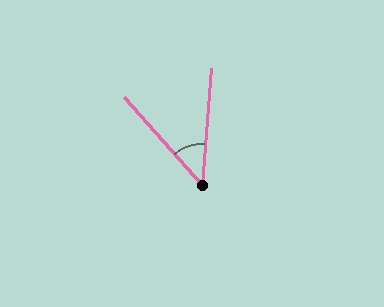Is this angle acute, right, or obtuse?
It is acute.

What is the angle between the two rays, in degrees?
Approximately 46 degrees.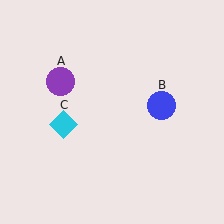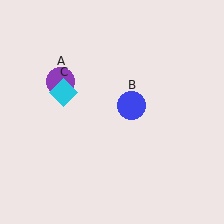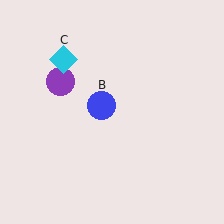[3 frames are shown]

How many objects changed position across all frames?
2 objects changed position: blue circle (object B), cyan diamond (object C).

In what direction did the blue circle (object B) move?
The blue circle (object B) moved left.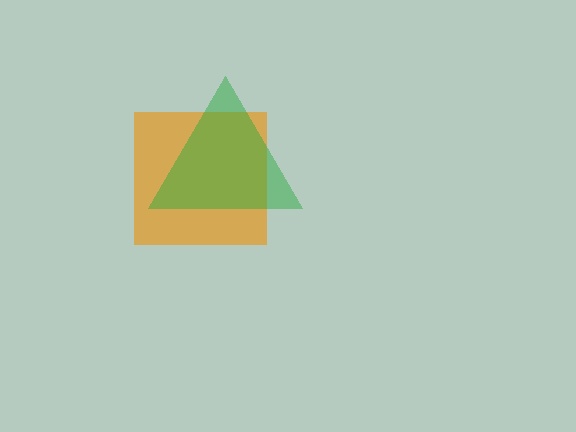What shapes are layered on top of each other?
The layered shapes are: an orange square, a green triangle.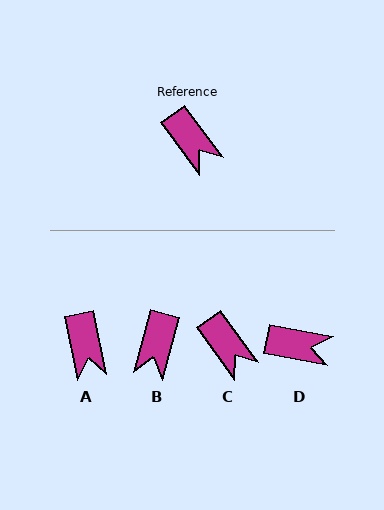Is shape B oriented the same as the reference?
No, it is off by about 51 degrees.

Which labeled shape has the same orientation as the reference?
C.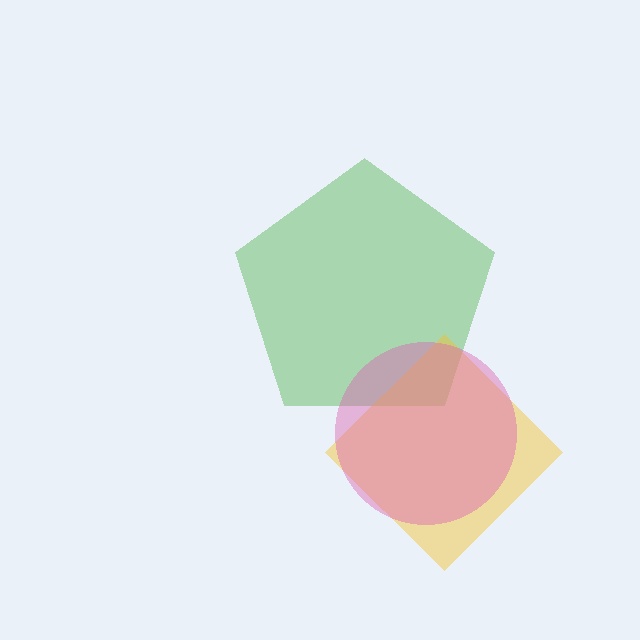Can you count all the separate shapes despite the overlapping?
Yes, there are 3 separate shapes.